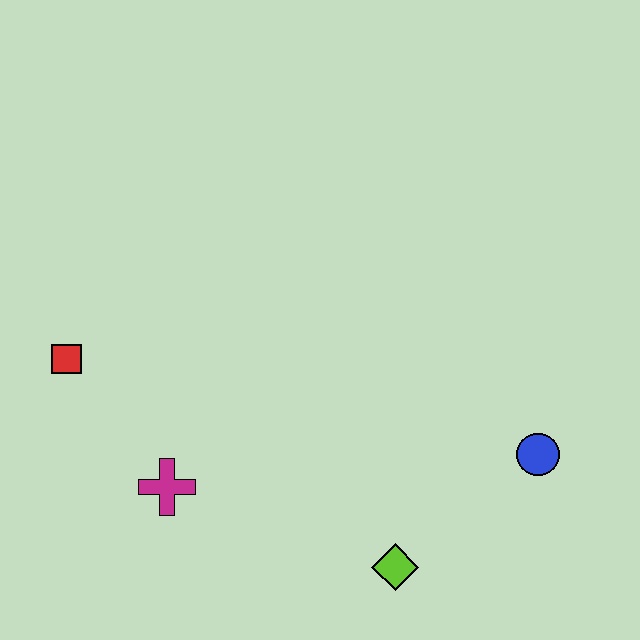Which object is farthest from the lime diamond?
The red square is farthest from the lime diamond.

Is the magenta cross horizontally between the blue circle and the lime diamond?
No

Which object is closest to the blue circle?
The lime diamond is closest to the blue circle.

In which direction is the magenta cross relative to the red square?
The magenta cross is below the red square.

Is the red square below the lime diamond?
No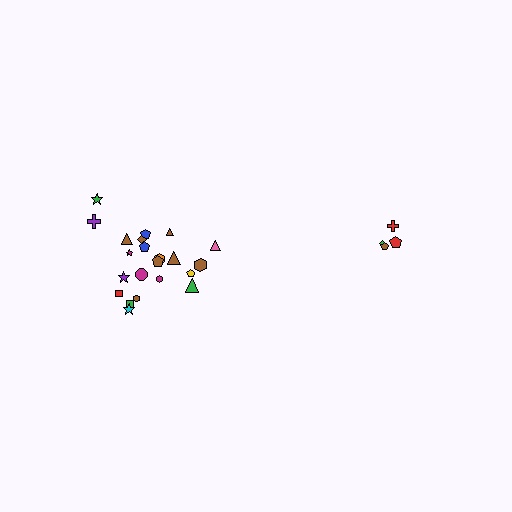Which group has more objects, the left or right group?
The left group.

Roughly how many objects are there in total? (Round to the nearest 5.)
Roughly 25 objects in total.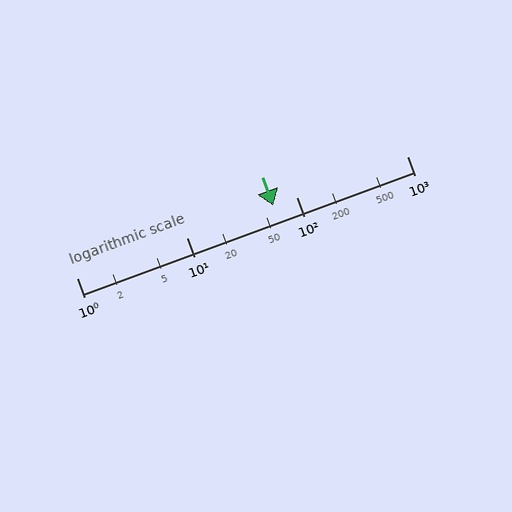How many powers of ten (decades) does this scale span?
The scale spans 3 decades, from 1 to 1000.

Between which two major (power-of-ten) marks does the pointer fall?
The pointer is between 10 and 100.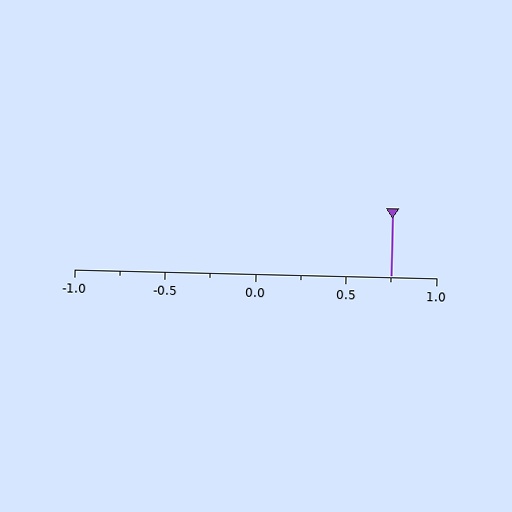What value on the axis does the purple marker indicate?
The marker indicates approximately 0.75.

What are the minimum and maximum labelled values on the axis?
The axis runs from -1.0 to 1.0.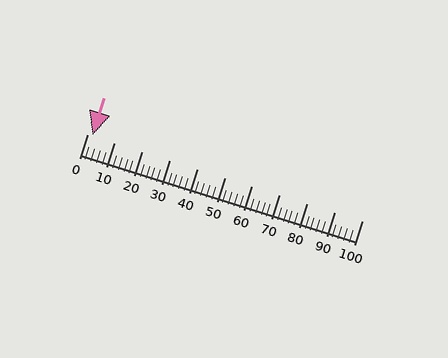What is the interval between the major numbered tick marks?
The major tick marks are spaced 10 units apart.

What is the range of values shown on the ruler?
The ruler shows values from 0 to 100.